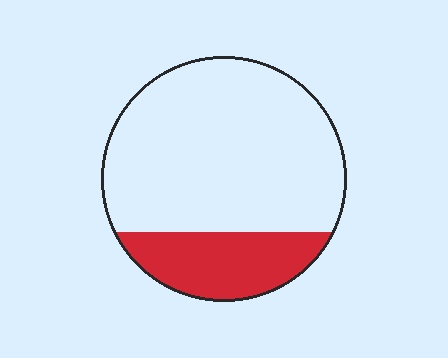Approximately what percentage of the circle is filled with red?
Approximately 25%.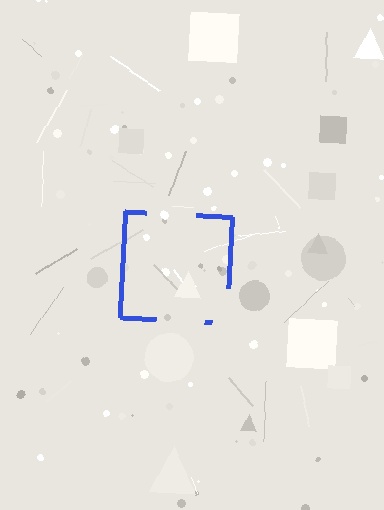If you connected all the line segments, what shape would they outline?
They would outline a square.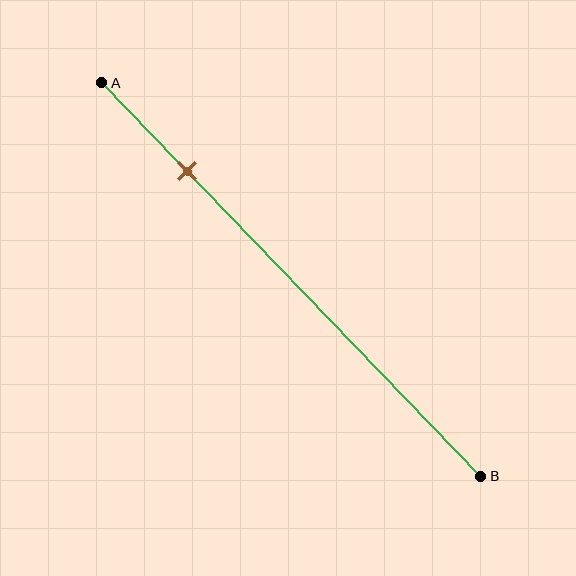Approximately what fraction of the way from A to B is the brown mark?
The brown mark is approximately 20% of the way from A to B.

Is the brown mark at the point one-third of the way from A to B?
No, the mark is at about 20% from A, not at the 33% one-third point.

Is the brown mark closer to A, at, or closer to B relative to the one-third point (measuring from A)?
The brown mark is closer to point A than the one-third point of segment AB.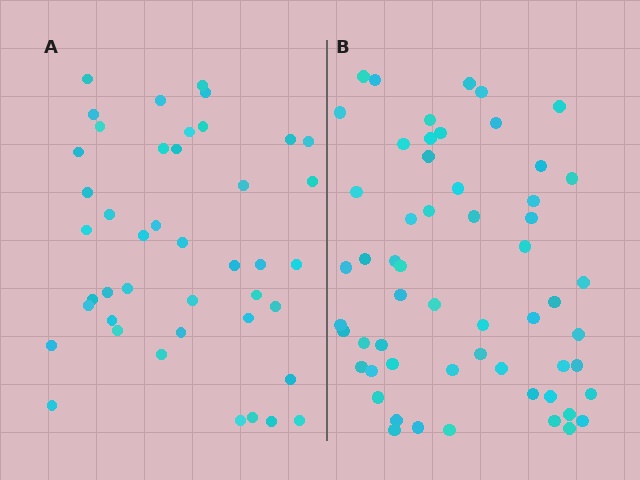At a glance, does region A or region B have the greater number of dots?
Region B (the right region) has more dots.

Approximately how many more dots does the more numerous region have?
Region B has approximately 15 more dots than region A.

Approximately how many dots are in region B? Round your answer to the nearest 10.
About 60 dots. (The exact count is 57, which rounds to 60.)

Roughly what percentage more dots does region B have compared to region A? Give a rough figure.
About 35% more.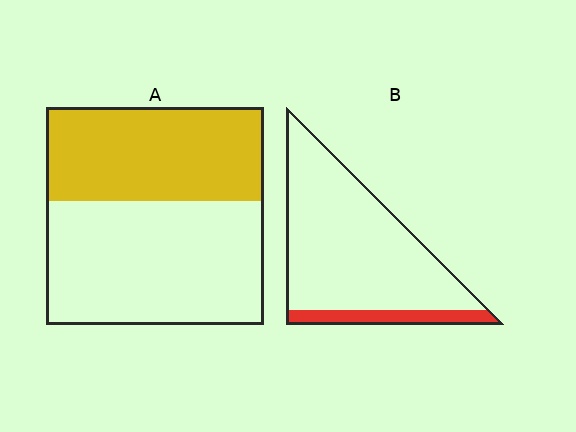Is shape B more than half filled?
No.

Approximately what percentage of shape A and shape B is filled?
A is approximately 45% and B is approximately 15%.